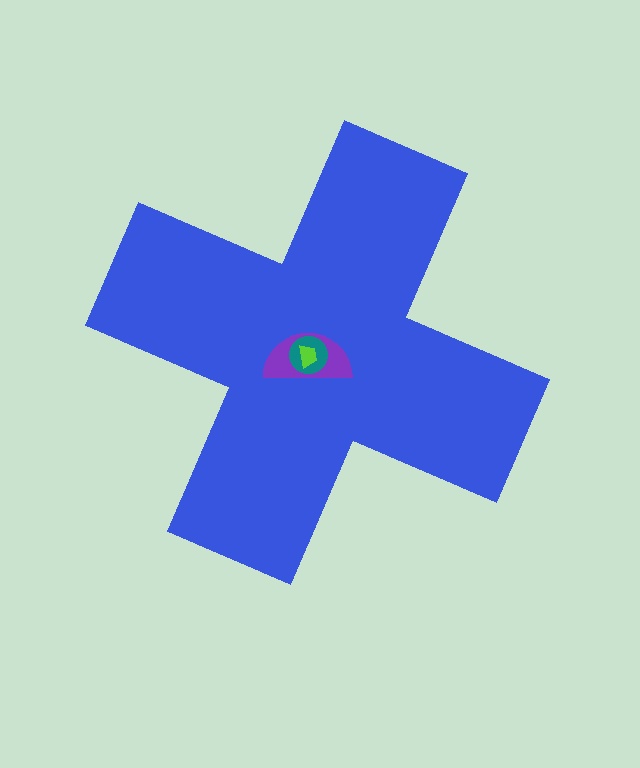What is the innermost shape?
The lime trapezoid.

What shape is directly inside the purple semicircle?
The teal circle.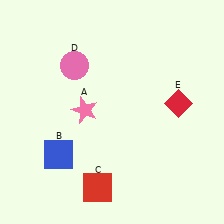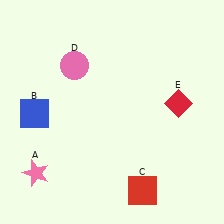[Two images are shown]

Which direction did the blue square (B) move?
The blue square (B) moved up.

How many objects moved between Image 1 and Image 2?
3 objects moved between the two images.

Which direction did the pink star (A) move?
The pink star (A) moved down.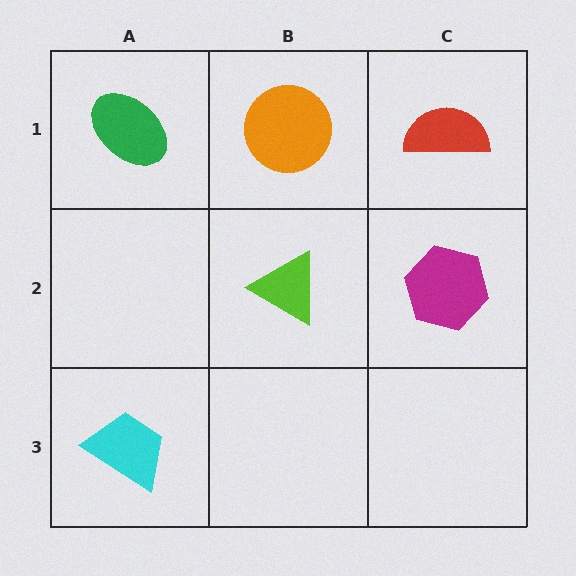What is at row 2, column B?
A lime triangle.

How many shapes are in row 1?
3 shapes.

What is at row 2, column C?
A magenta hexagon.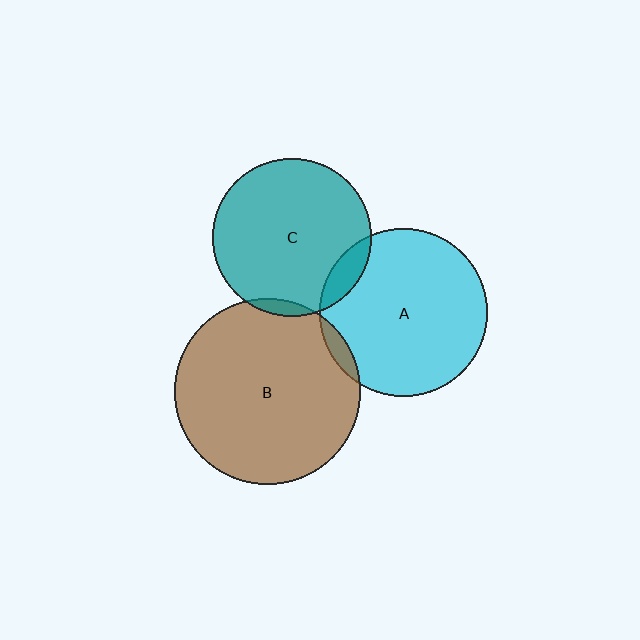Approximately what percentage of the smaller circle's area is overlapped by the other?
Approximately 5%.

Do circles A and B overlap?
Yes.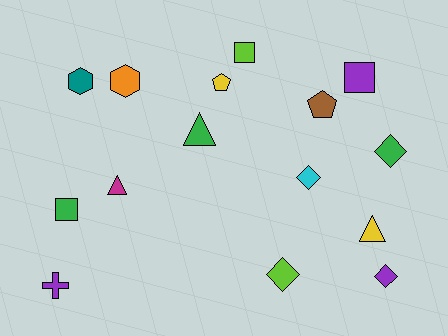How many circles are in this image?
There are no circles.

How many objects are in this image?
There are 15 objects.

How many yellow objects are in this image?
There are 2 yellow objects.